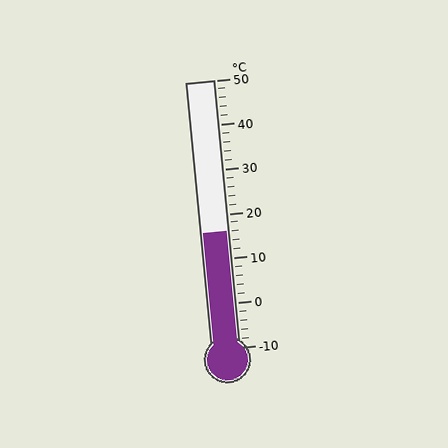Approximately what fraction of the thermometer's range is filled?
The thermometer is filled to approximately 45% of its range.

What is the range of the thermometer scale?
The thermometer scale ranges from -10°C to 50°C.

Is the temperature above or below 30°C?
The temperature is below 30°C.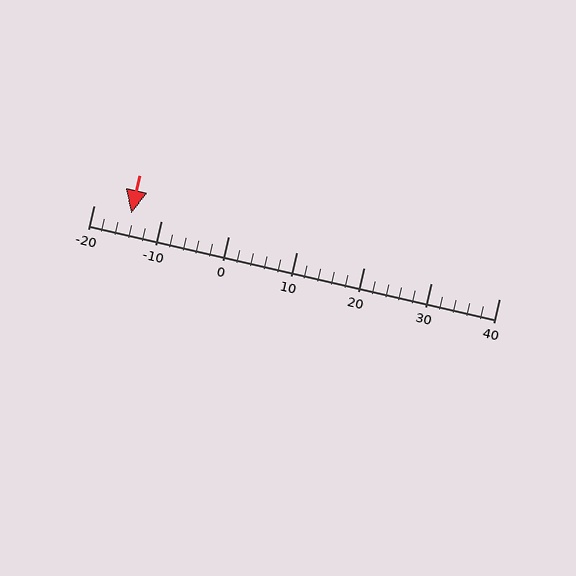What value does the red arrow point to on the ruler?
The red arrow points to approximately -14.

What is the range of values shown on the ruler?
The ruler shows values from -20 to 40.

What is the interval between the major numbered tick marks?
The major tick marks are spaced 10 units apart.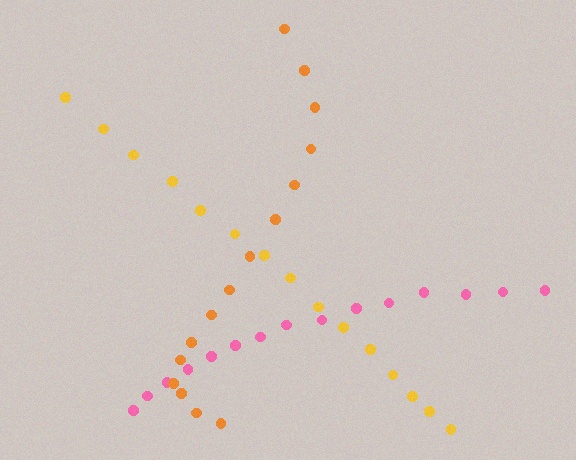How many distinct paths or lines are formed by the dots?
There are 3 distinct paths.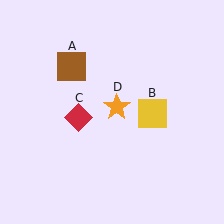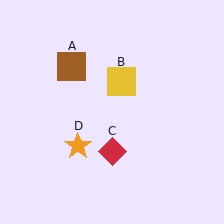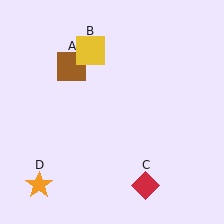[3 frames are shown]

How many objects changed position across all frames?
3 objects changed position: yellow square (object B), red diamond (object C), orange star (object D).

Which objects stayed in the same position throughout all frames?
Brown square (object A) remained stationary.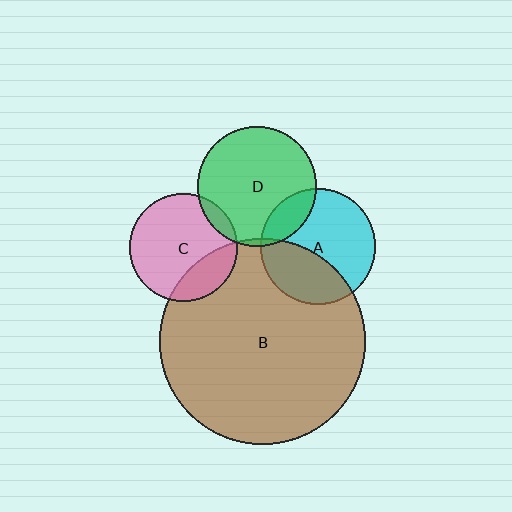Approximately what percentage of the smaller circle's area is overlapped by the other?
Approximately 10%.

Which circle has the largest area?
Circle B (brown).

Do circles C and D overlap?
Yes.